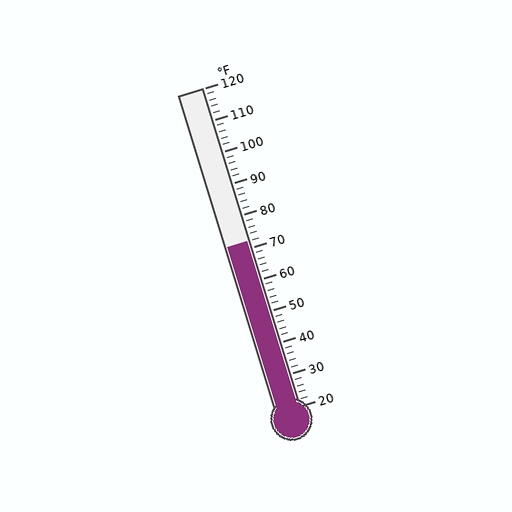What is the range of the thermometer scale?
The thermometer scale ranges from 20°F to 120°F.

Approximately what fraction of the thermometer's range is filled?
The thermometer is filled to approximately 50% of its range.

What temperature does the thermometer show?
The thermometer shows approximately 72°F.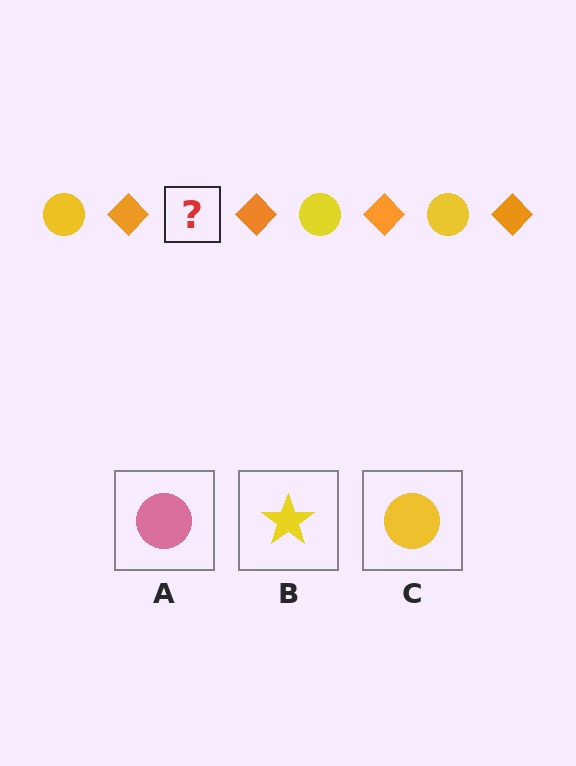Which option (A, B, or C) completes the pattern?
C.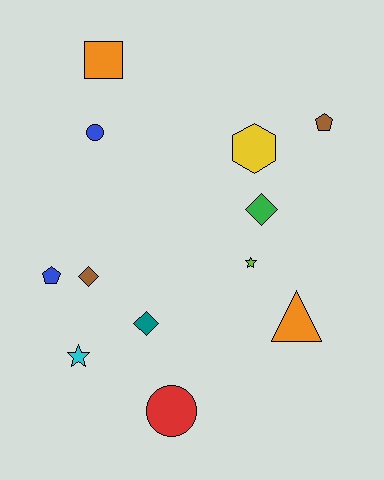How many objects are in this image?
There are 12 objects.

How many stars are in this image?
There are 2 stars.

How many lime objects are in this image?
There is 1 lime object.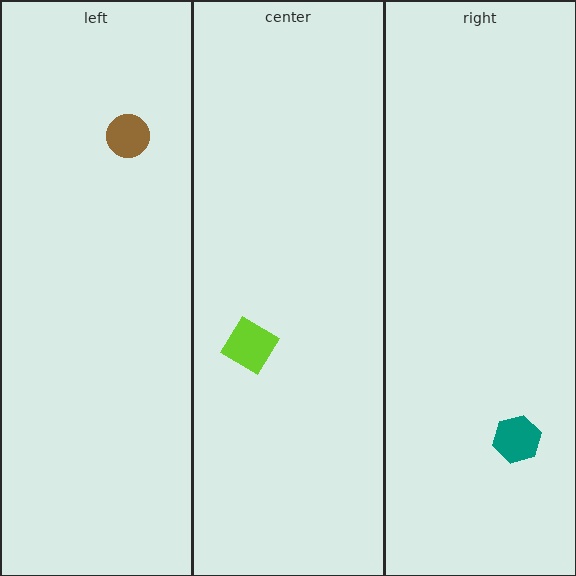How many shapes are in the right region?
1.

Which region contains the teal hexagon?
The right region.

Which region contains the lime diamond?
The center region.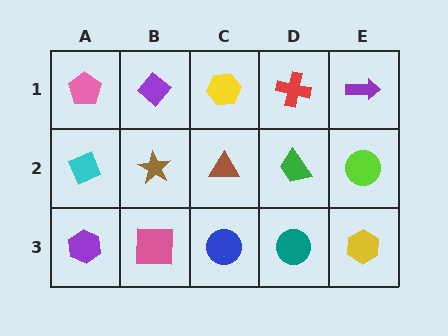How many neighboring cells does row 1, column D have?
3.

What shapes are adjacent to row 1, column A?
A cyan diamond (row 2, column A), a purple diamond (row 1, column B).